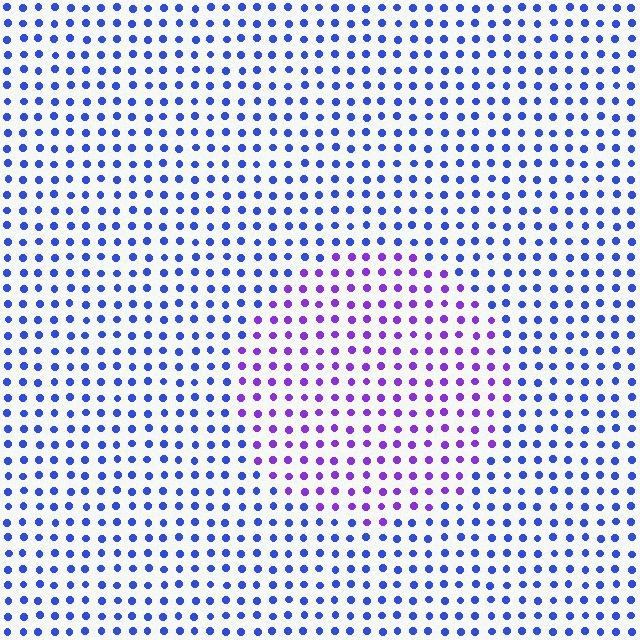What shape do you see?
I see a circle.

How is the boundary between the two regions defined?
The boundary is defined purely by a slight shift in hue (about 43 degrees). Spacing, size, and orientation are identical on both sides.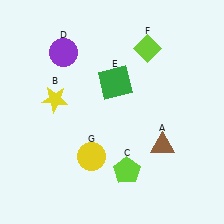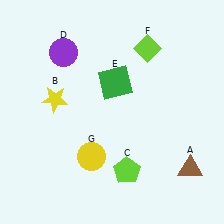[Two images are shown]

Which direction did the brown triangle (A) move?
The brown triangle (A) moved right.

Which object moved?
The brown triangle (A) moved right.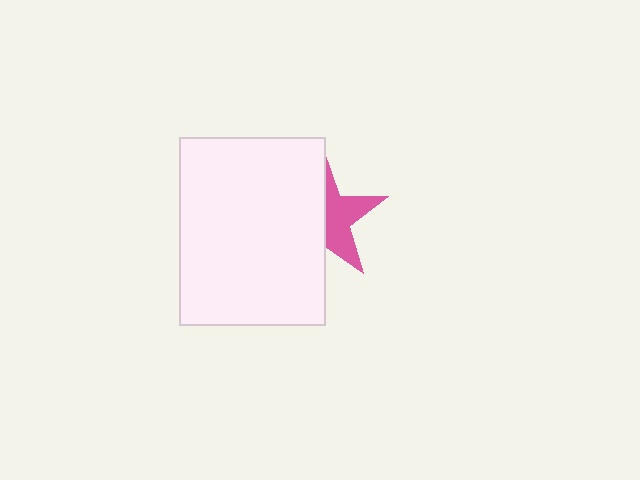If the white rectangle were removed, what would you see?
You would see the complete pink star.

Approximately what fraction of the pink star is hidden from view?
Roughly 54% of the pink star is hidden behind the white rectangle.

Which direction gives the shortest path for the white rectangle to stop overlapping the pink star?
Moving left gives the shortest separation.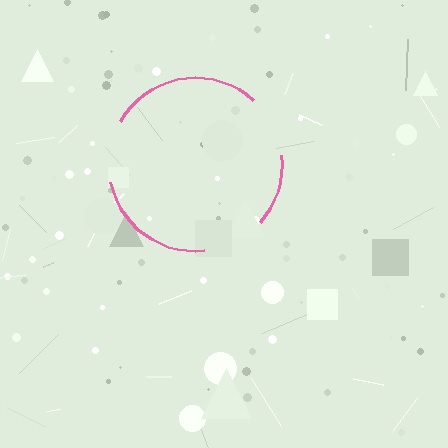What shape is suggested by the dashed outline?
The dashed outline suggests a circle.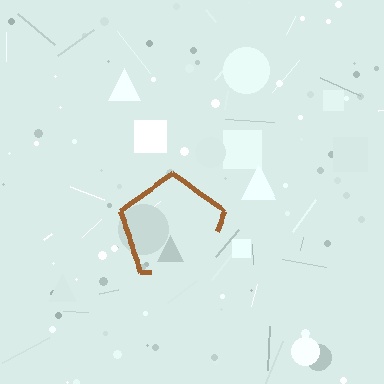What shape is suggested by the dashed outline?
The dashed outline suggests a pentagon.